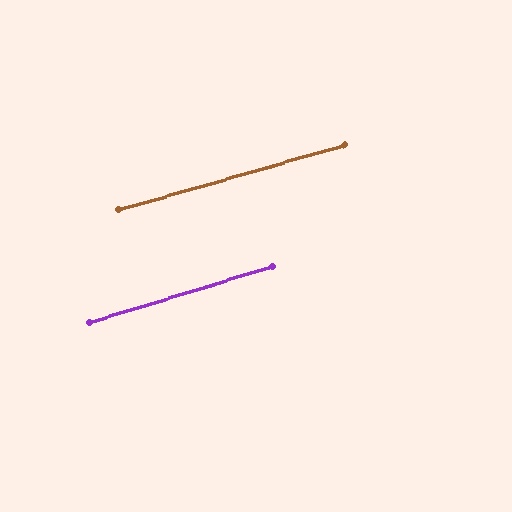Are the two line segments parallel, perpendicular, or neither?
Parallel — their directions differ by only 1.1°.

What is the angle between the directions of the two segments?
Approximately 1 degree.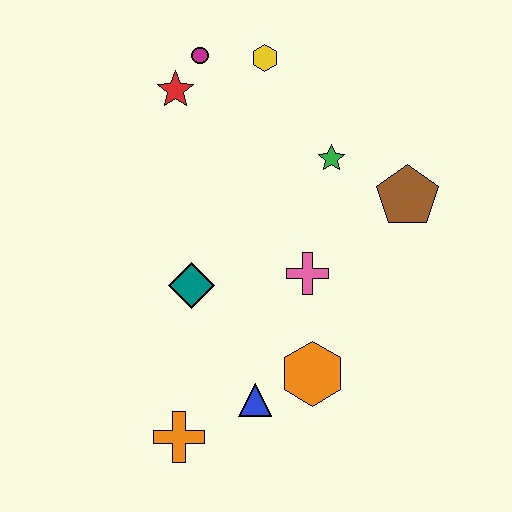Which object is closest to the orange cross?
The blue triangle is closest to the orange cross.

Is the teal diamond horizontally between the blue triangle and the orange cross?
Yes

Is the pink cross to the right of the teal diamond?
Yes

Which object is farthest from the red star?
The orange cross is farthest from the red star.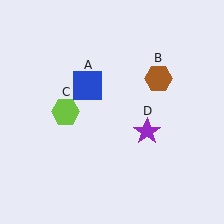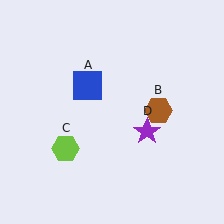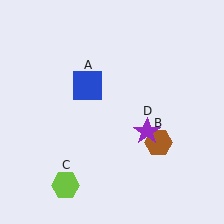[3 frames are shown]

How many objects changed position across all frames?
2 objects changed position: brown hexagon (object B), lime hexagon (object C).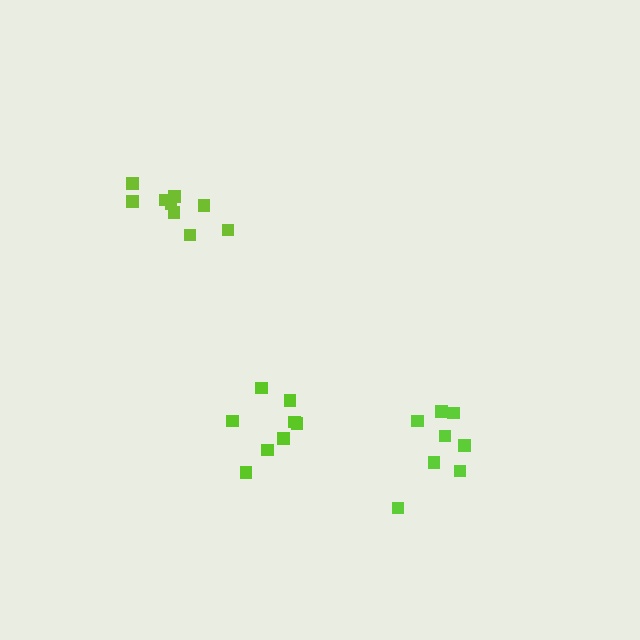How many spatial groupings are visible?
There are 3 spatial groupings.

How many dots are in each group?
Group 1: 8 dots, Group 2: 8 dots, Group 3: 9 dots (25 total).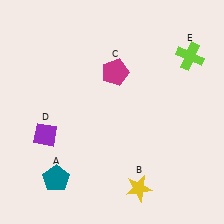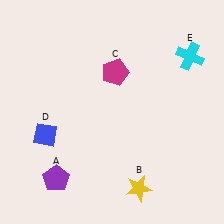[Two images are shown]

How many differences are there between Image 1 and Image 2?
There are 3 differences between the two images.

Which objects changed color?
A changed from teal to purple. D changed from purple to blue. E changed from lime to cyan.